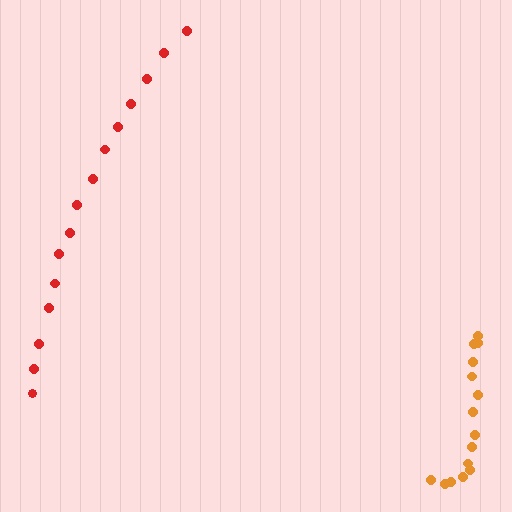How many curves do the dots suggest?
There are 2 distinct paths.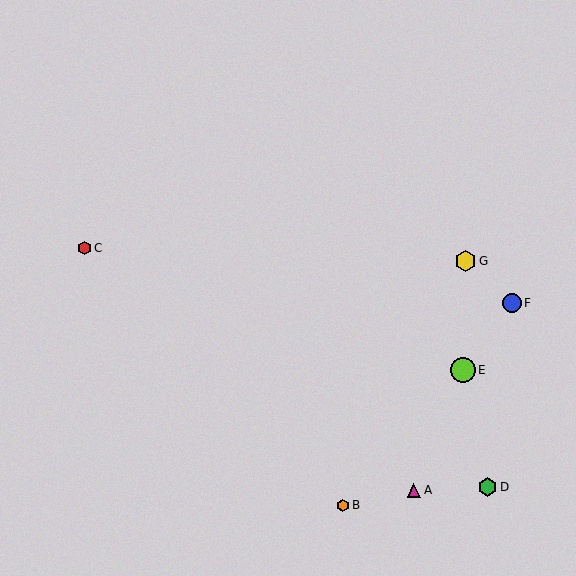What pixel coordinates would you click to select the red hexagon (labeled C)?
Click at (84, 248) to select the red hexagon C.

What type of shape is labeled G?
Shape G is a yellow hexagon.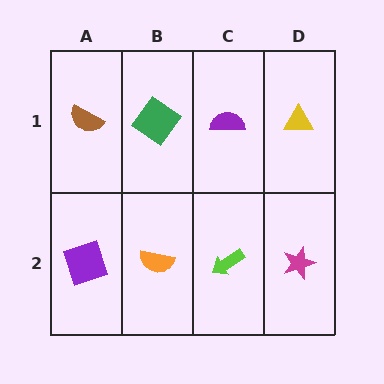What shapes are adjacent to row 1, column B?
An orange semicircle (row 2, column B), a brown semicircle (row 1, column A), a purple semicircle (row 1, column C).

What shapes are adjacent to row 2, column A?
A brown semicircle (row 1, column A), an orange semicircle (row 2, column B).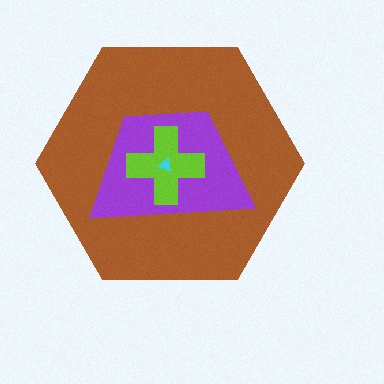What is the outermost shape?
The brown hexagon.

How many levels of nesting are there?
4.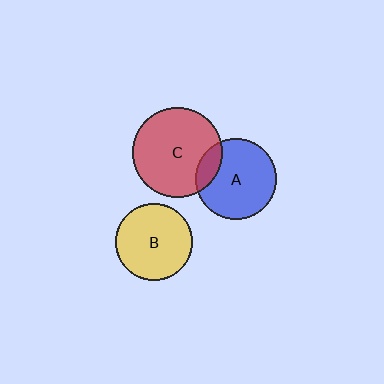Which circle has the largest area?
Circle C (red).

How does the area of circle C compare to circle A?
Approximately 1.2 times.